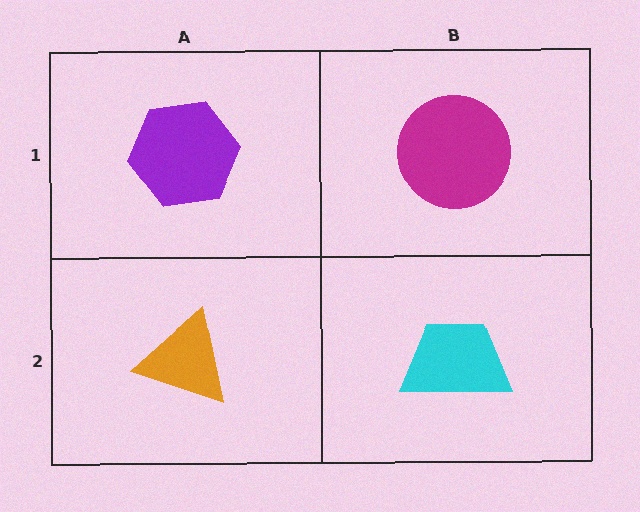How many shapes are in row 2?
2 shapes.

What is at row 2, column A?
An orange triangle.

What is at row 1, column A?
A purple hexagon.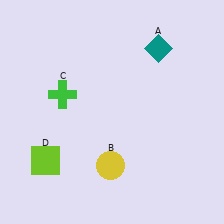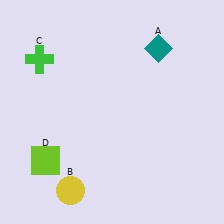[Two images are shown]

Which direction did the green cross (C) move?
The green cross (C) moved up.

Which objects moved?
The objects that moved are: the yellow circle (B), the green cross (C).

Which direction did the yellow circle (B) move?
The yellow circle (B) moved left.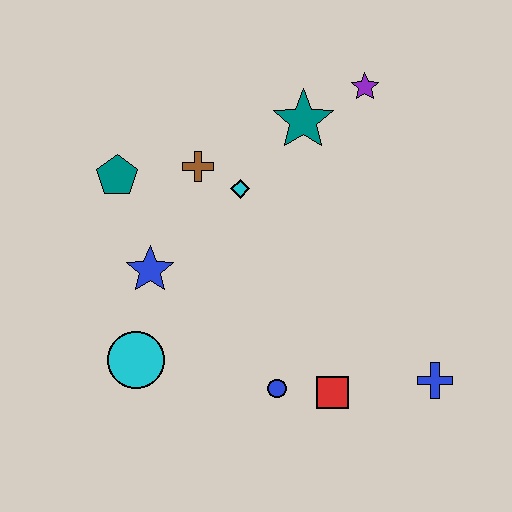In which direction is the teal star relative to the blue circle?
The teal star is above the blue circle.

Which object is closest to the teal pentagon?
The brown cross is closest to the teal pentagon.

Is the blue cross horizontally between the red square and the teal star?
No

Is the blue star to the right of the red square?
No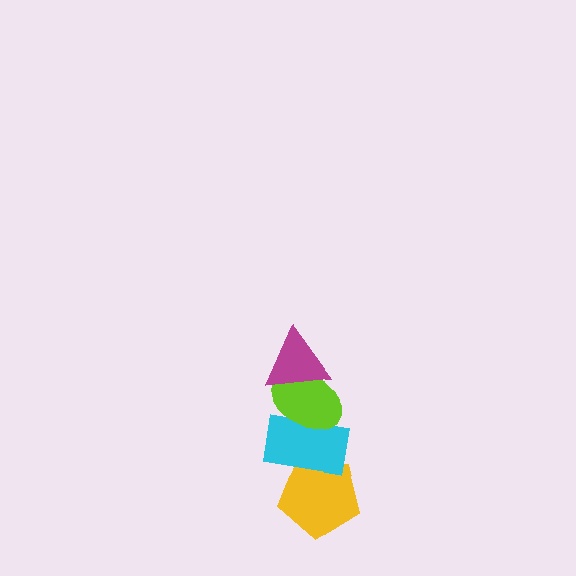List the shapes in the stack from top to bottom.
From top to bottom: the magenta triangle, the lime ellipse, the cyan rectangle, the yellow pentagon.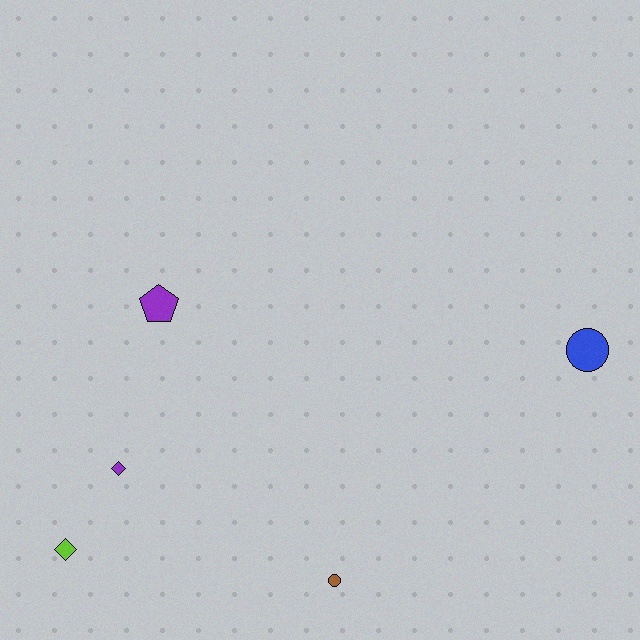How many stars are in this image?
There are no stars.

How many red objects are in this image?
There are no red objects.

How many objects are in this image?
There are 5 objects.